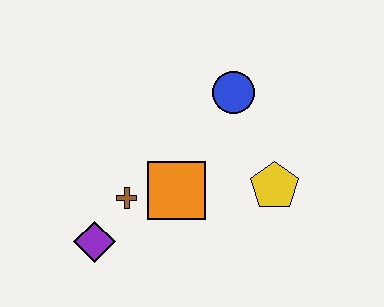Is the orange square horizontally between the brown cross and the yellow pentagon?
Yes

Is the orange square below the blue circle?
Yes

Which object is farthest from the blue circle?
The purple diamond is farthest from the blue circle.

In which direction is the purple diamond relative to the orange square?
The purple diamond is to the left of the orange square.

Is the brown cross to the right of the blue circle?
No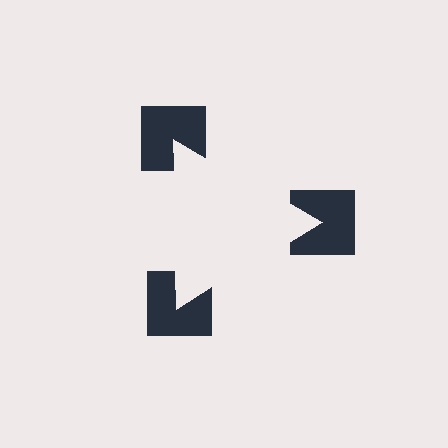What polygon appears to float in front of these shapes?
An illusory triangle — its edges are inferred from the aligned wedge cuts in the notched squares, not physically drawn.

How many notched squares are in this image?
There are 3 — one at each vertex of the illusory triangle.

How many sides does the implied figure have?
3 sides.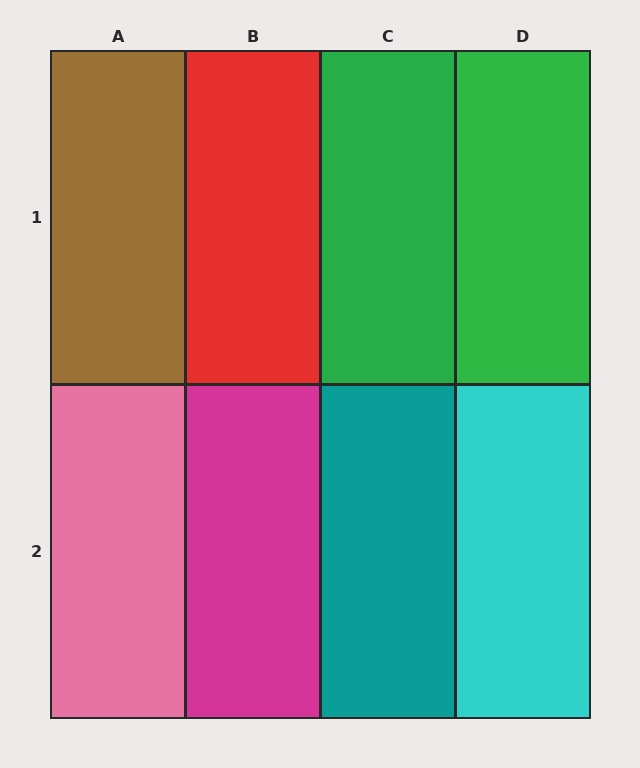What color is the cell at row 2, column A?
Pink.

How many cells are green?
2 cells are green.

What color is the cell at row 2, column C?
Teal.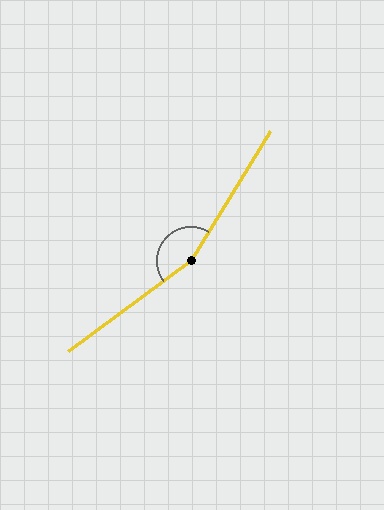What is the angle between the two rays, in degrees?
Approximately 158 degrees.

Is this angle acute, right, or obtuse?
It is obtuse.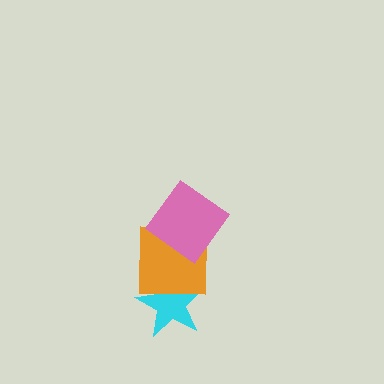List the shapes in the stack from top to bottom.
From top to bottom: the pink diamond, the orange square, the cyan star.